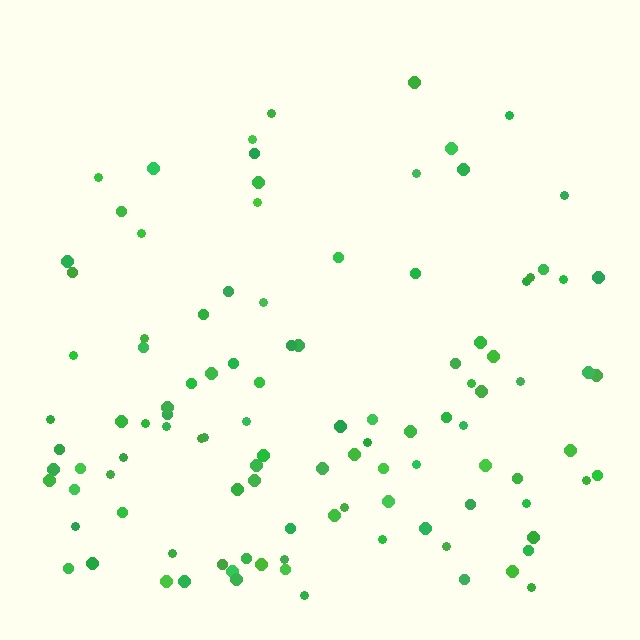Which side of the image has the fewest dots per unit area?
The top.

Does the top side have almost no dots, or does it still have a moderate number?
Still a moderate number, just noticeably fewer than the bottom.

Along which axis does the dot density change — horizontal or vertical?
Vertical.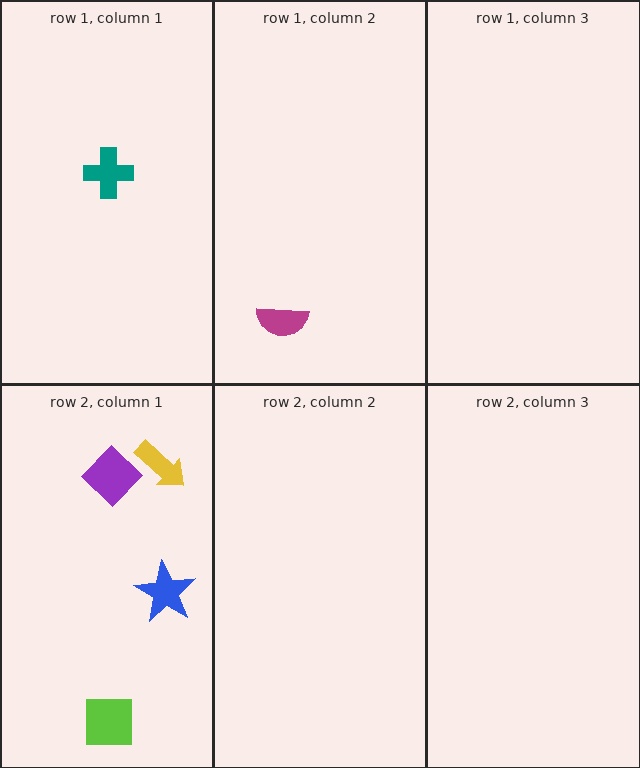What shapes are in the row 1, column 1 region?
The teal cross.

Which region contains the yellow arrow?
The row 2, column 1 region.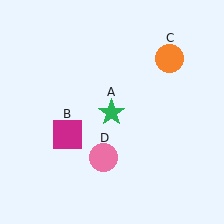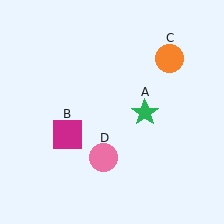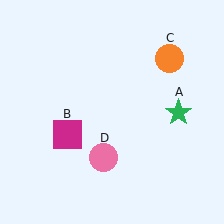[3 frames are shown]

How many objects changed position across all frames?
1 object changed position: green star (object A).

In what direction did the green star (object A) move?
The green star (object A) moved right.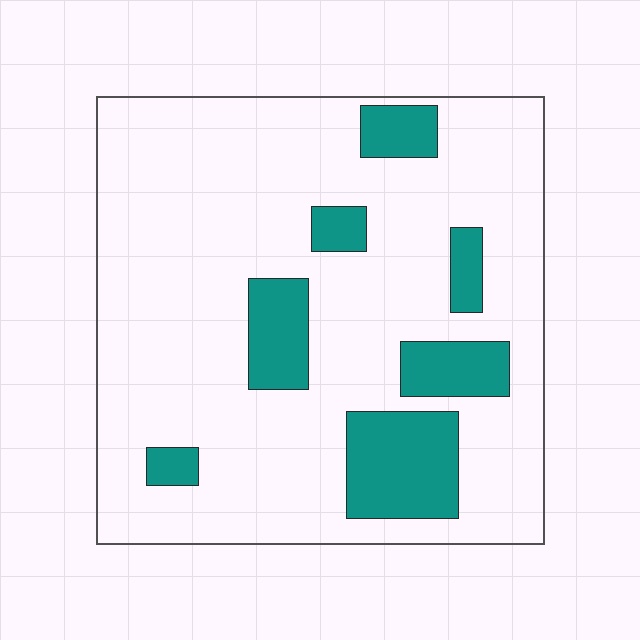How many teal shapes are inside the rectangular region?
7.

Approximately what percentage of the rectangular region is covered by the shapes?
Approximately 20%.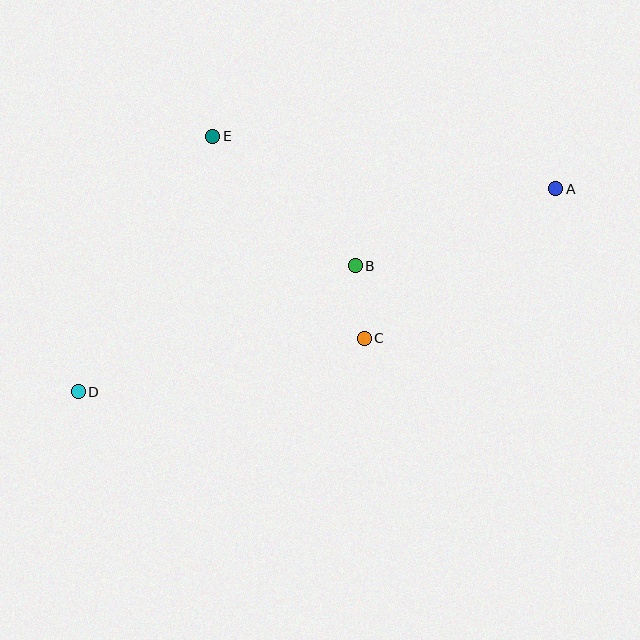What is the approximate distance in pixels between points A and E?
The distance between A and E is approximately 347 pixels.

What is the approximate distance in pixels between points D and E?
The distance between D and E is approximately 289 pixels.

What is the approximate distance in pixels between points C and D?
The distance between C and D is approximately 291 pixels.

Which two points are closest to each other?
Points B and C are closest to each other.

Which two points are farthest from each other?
Points A and D are farthest from each other.